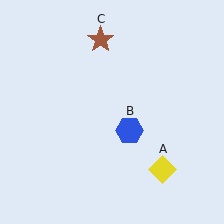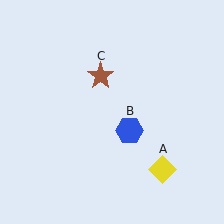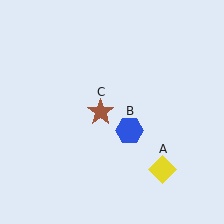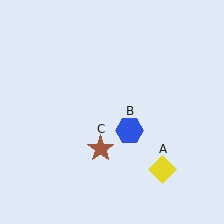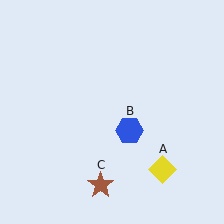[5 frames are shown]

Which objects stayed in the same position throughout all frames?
Yellow diamond (object A) and blue hexagon (object B) remained stationary.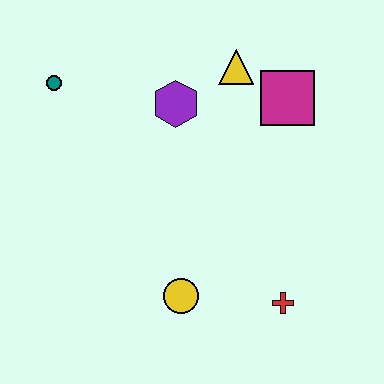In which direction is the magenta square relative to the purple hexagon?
The magenta square is to the right of the purple hexagon.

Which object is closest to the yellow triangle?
The magenta square is closest to the yellow triangle.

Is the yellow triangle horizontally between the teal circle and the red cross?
Yes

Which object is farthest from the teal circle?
The red cross is farthest from the teal circle.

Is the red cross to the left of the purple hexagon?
No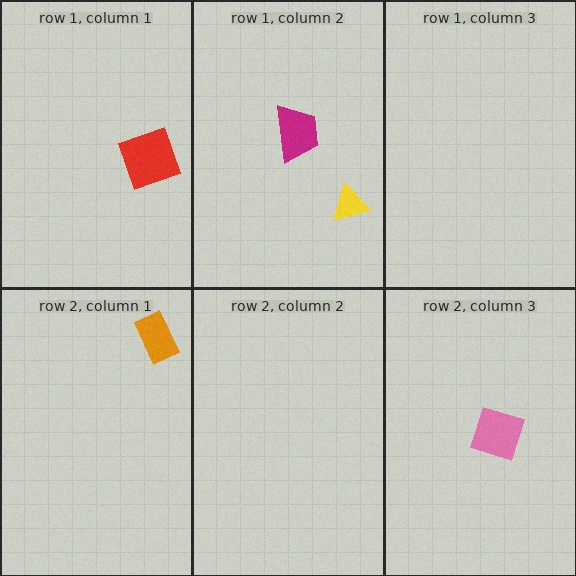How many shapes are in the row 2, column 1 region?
1.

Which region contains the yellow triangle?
The row 1, column 2 region.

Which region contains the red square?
The row 1, column 1 region.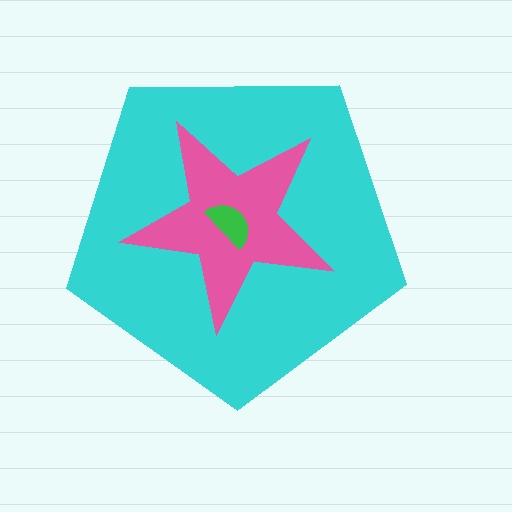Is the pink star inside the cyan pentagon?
Yes.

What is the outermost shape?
The cyan pentagon.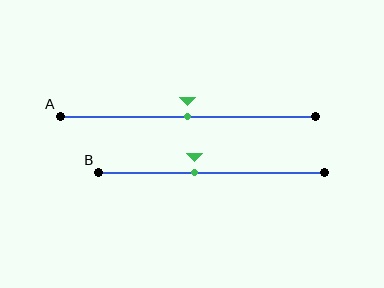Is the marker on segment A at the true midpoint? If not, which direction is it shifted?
Yes, the marker on segment A is at the true midpoint.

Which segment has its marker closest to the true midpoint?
Segment A has its marker closest to the true midpoint.